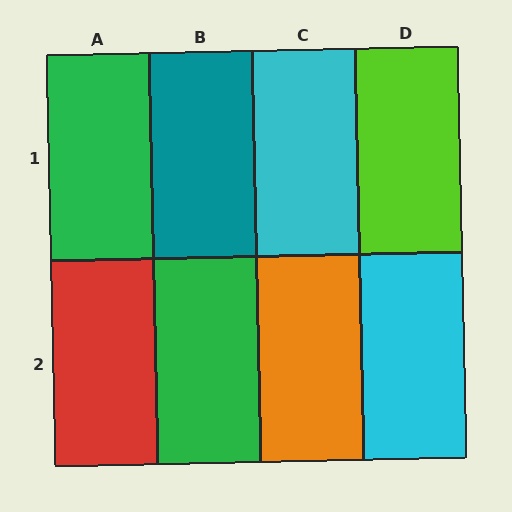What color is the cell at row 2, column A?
Red.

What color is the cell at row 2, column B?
Green.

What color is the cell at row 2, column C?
Orange.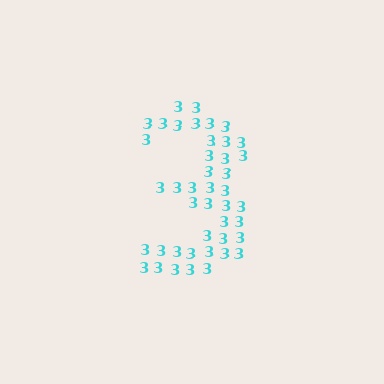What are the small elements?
The small elements are digit 3's.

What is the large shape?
The large shape is the digit 3.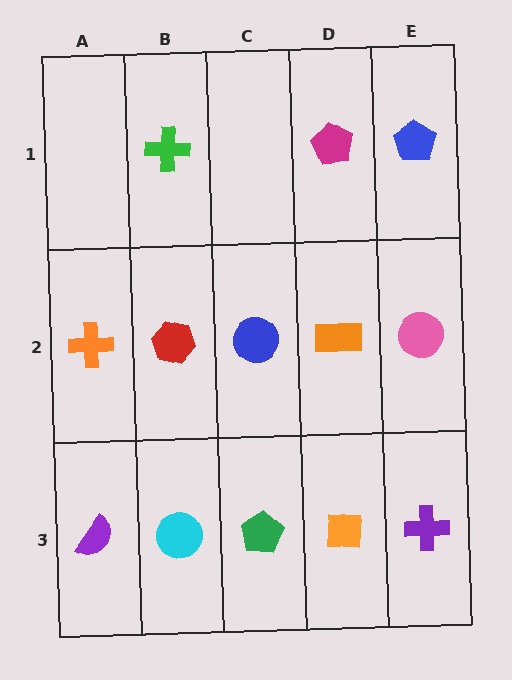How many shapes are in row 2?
5 shapes.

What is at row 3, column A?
A purple semicircle.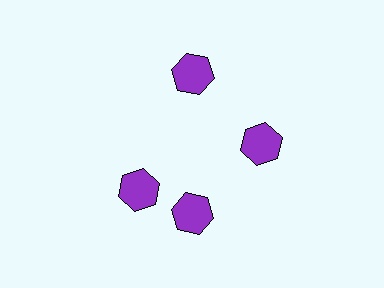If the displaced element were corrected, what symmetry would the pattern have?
It would have 4-fold rotational symmetry — the pattern would map onto itself every 90 degrees.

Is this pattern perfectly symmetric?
No. The 4 purple hexagons are arranged in a ring, but one element near the 9 o'clock position is rotated out of alignment along the ring, breaking the 4-fold rotational symmetry.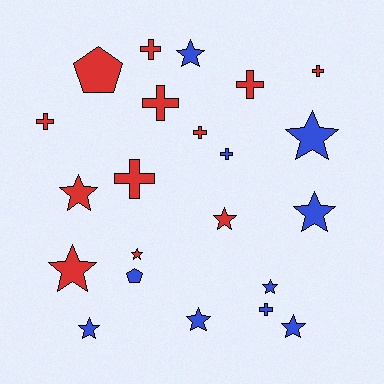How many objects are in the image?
There are 22 objects.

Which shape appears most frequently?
Star, with 11 objects.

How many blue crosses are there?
There are 2 blue crosses.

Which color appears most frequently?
Red, with 12 objects.